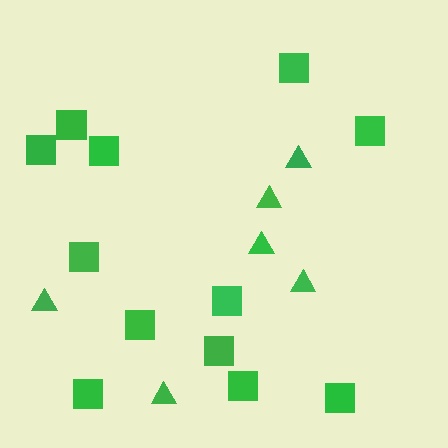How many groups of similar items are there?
There are 2 groups: one group of squares (12) and one group of triangles (6).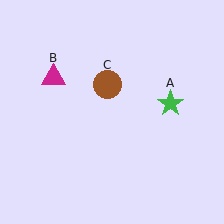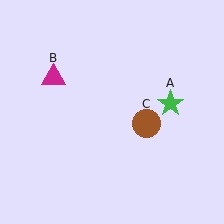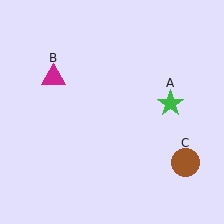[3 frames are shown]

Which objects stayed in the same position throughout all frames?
Green star (object A) and magenta triangle (object B) remained stationary.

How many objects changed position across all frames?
1 object changed position: brown circle (object C).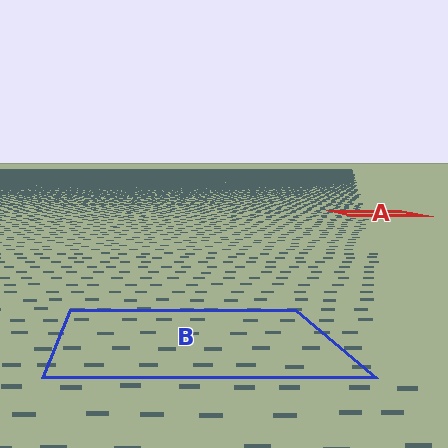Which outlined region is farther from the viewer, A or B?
Region A is farther from the viewer — the texture elements inside it appear smaller and more densely packed.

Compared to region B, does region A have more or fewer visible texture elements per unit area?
Region A has more texture elements per unit area — they are packed more densely because it is farther away.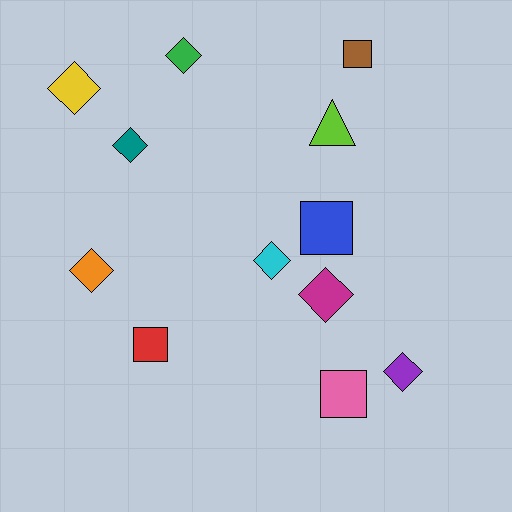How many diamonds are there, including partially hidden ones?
There are 7 diamonds.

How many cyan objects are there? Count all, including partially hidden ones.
There is 1 cyan object.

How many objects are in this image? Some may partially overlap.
There are 12 objects.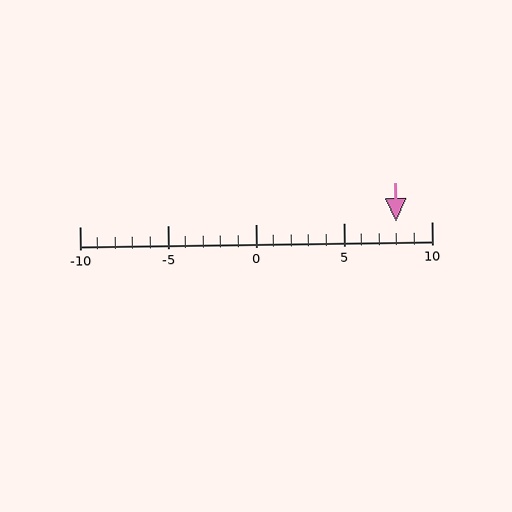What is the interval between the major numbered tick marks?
The major tick marks are spaced 5 units apart.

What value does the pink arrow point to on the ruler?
The pink arrow points to approximately 8.